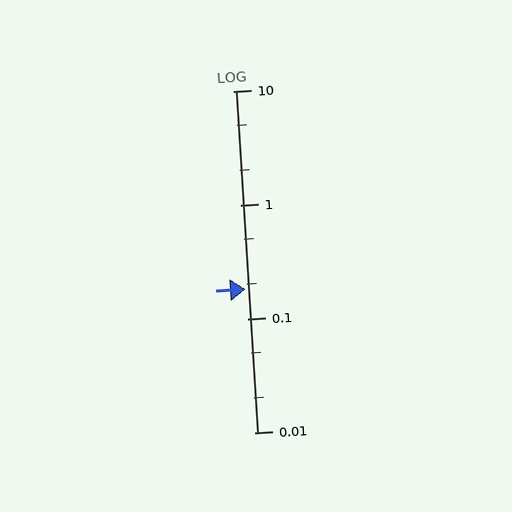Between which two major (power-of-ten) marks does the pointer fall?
The pointer is between 0.1 and 1.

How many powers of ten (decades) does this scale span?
The scale spans 3 decades, from 0.01 to 10.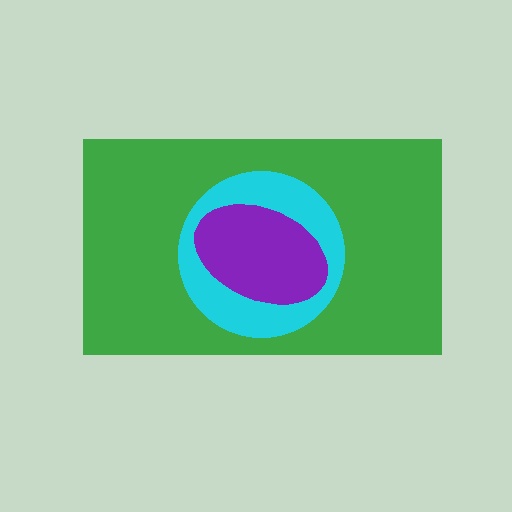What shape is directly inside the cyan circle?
The purple ellipse.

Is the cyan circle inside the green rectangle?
Yes.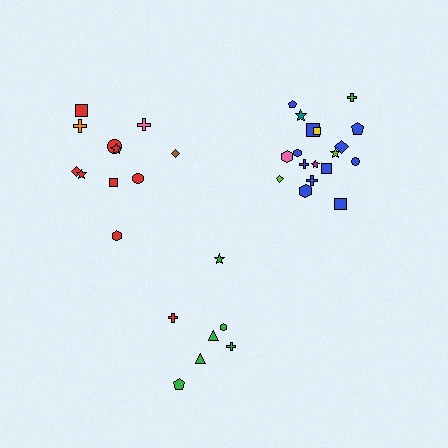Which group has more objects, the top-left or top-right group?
The top-right group.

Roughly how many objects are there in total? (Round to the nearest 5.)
Roughly 35 objects in total.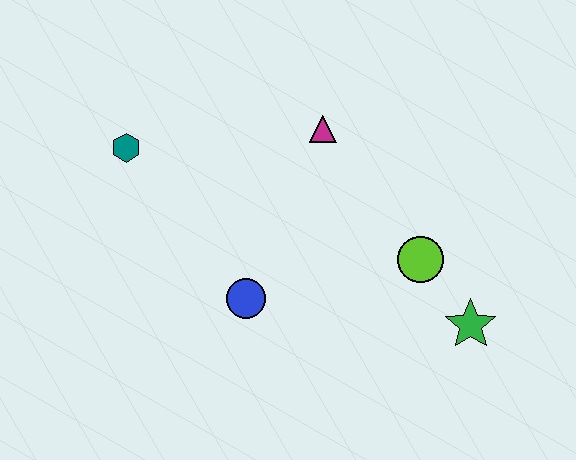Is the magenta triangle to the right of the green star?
No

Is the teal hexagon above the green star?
Yes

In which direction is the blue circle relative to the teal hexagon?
The blue circle is below the teal hexagon.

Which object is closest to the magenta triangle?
The lime circle is closest to the magenta triangle.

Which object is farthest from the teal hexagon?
The green star is farthest from the teal hexagon.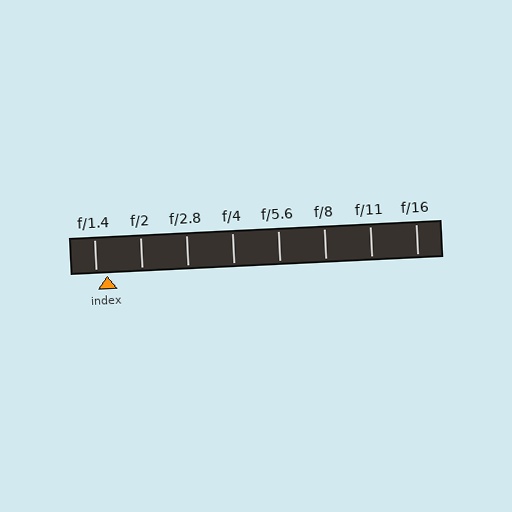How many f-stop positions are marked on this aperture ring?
There are 8 f-stop positions marked.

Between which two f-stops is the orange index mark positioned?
The index mark is between f/1.4 and f/2.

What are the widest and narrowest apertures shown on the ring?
The widest aperture shown is f/1.4 and the narrowest is f/16.